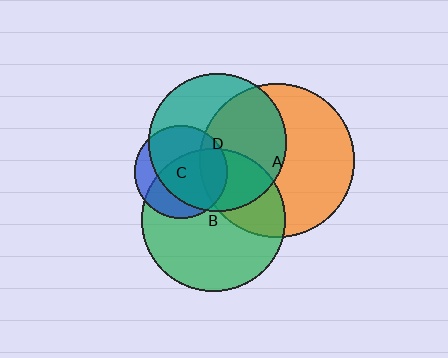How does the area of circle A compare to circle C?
Approximately 2.8 times.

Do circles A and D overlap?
Yes.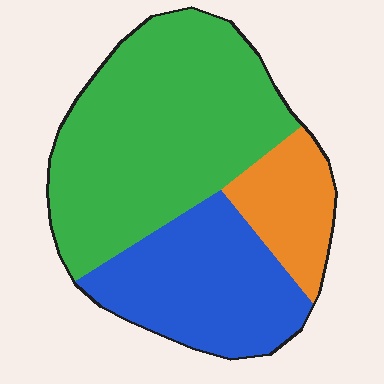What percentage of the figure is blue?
Blue covers around 30% of the figure.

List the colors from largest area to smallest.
From largest to smallest: green, blue, orange.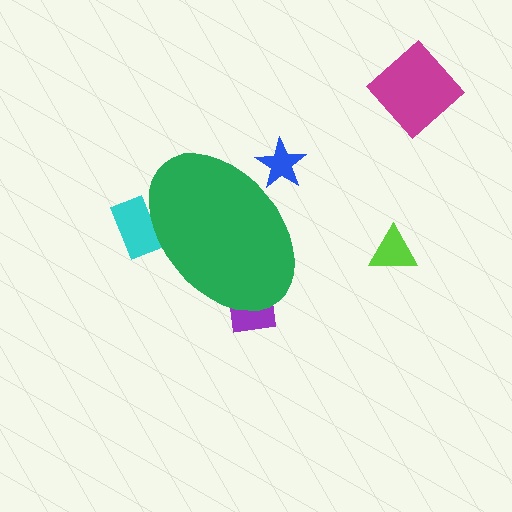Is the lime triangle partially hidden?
No, the lime triangle is fully visible.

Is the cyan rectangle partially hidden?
Yes, the cyan rectangle is partially hidden behind the green ellipse.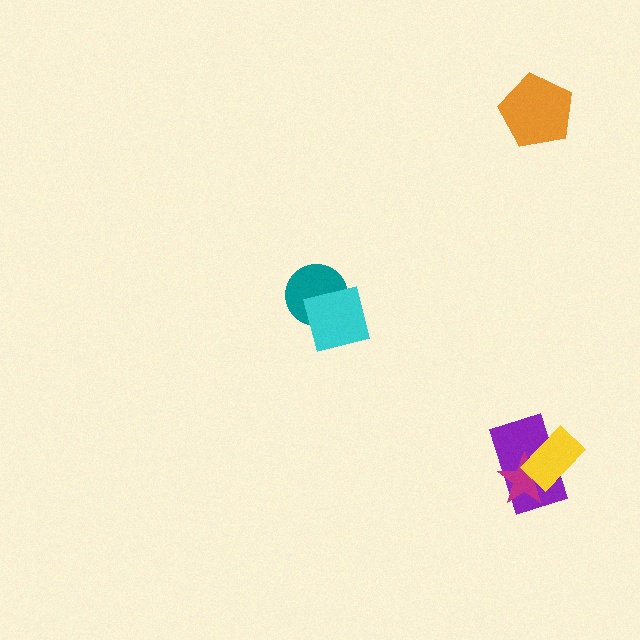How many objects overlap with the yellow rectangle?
2 objects overlap with the yellow rectangle.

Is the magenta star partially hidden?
Yes, it is partially covered by another shape.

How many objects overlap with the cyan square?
1 object overlaps with the cyan square.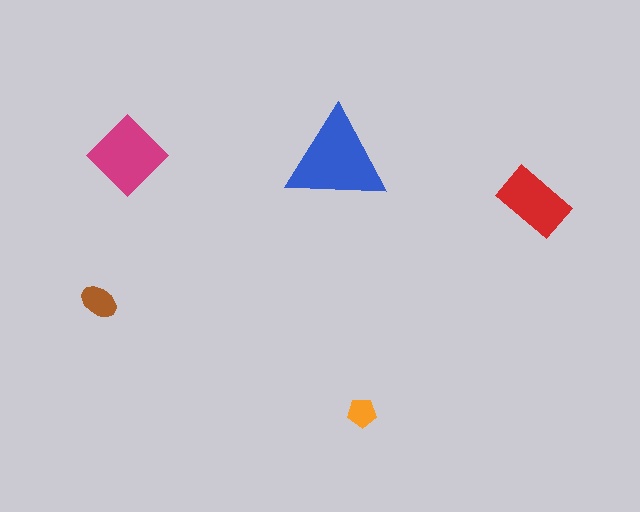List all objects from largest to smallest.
The blue triangle, the magenta diamond, the red rectangle, the brown ellipse, the orange pentagon.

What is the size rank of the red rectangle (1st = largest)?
3rd.